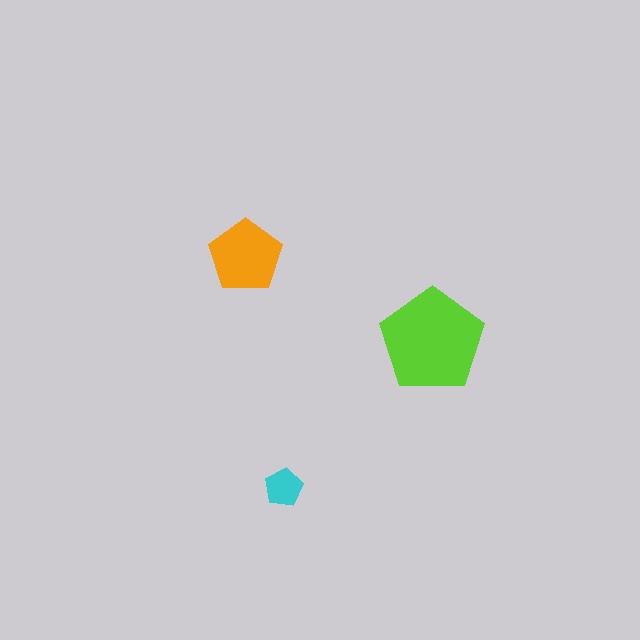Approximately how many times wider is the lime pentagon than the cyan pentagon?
About 2.5 times wider.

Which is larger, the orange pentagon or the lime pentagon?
The lime one.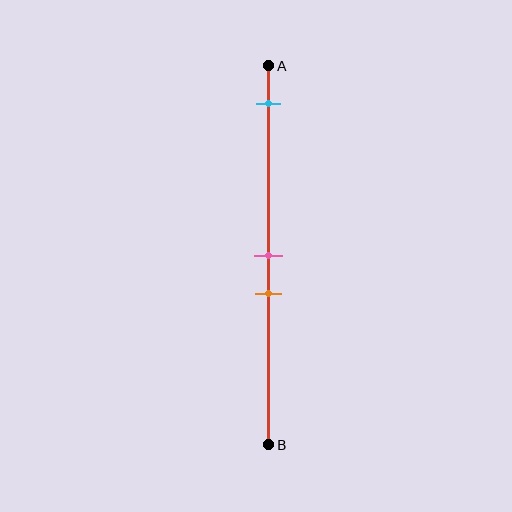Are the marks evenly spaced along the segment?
No, the marks are not evenly spaced.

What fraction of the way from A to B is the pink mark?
The pink mark is approximately 50% (0.5) of the way from A to B.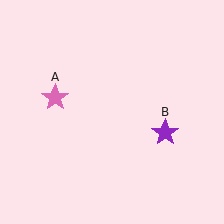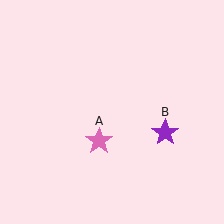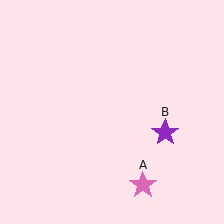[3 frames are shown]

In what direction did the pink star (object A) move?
The pink star (object A) moved down and to the right.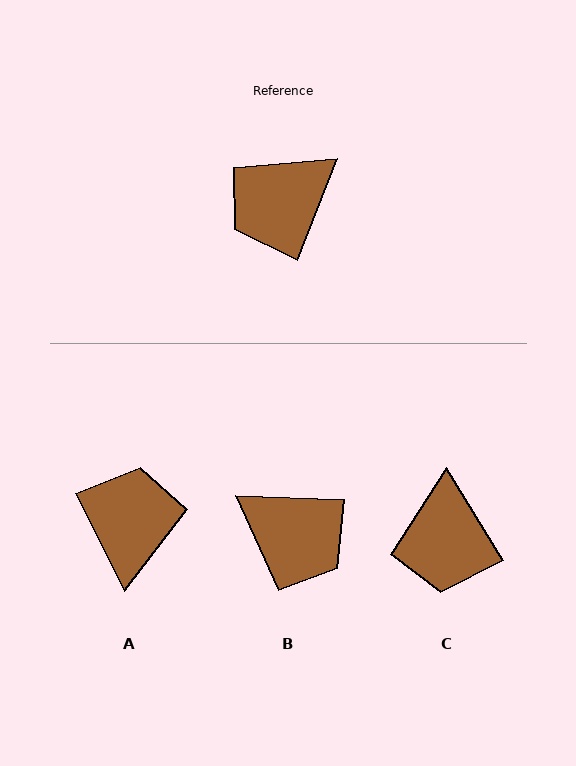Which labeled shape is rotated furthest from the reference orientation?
A, about 133 degrees away.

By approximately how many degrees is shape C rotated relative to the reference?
Approximately 53 degrees counter-clockwise.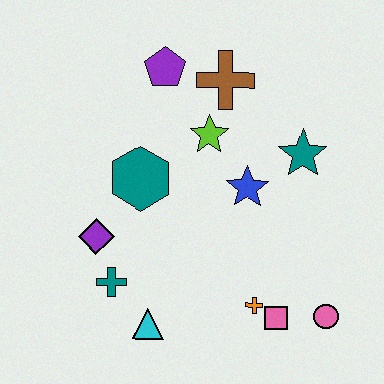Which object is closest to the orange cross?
The pink square is closest to the orange cross.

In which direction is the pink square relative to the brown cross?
The pink square is below the brown cross.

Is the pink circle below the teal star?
Yes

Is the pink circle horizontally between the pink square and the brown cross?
No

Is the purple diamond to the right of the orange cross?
No